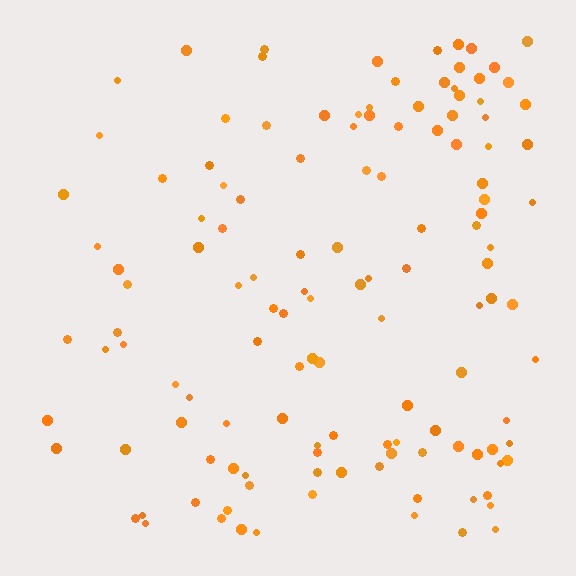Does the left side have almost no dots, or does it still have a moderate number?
Still a moderate number, just noticeably fewer than the right.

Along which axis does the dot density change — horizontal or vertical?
Horizontal.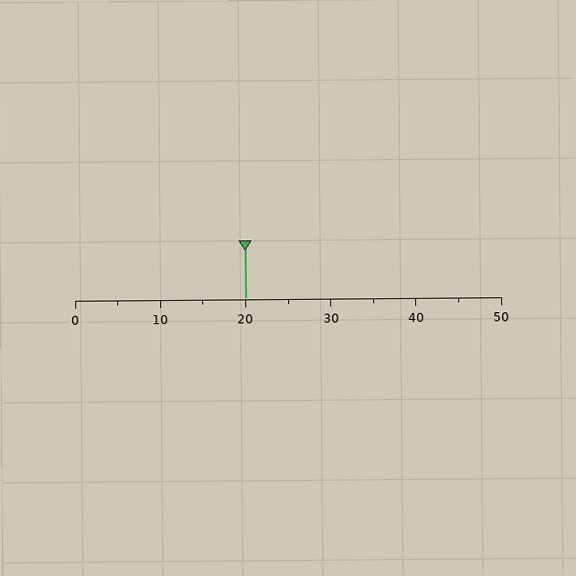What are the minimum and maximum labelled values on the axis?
The axis runs from 0 to 50.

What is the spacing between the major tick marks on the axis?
The major ticks are spaced 10 apart.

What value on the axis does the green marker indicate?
The marker indicates approximately 20.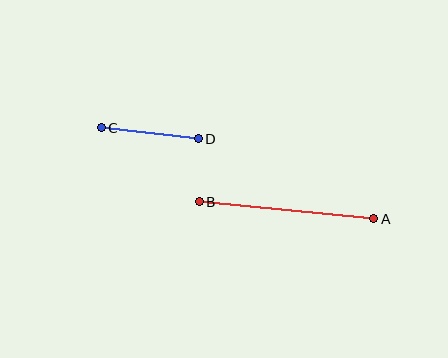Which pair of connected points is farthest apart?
Points A and B are farthest apart.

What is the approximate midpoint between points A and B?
The midpoint is at approximately (286, 210) pixels.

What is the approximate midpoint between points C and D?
The midpoint is at approximately (150, 133) pixels.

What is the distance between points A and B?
The distance is approximately 176 pixels.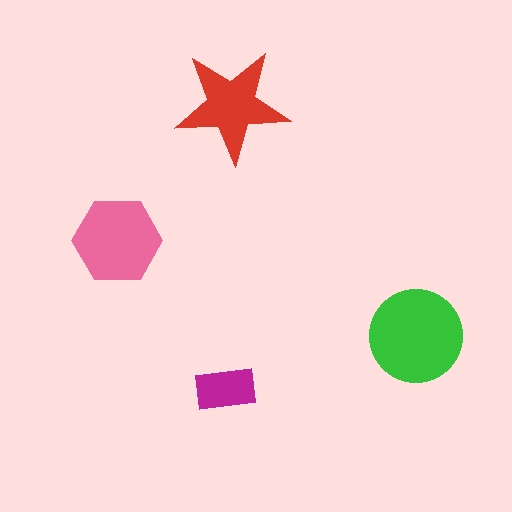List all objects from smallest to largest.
The magenta rectangle, the red star, the pink hexagon, the green circle.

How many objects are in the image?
There are 4 objects in the image.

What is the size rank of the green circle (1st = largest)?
1st.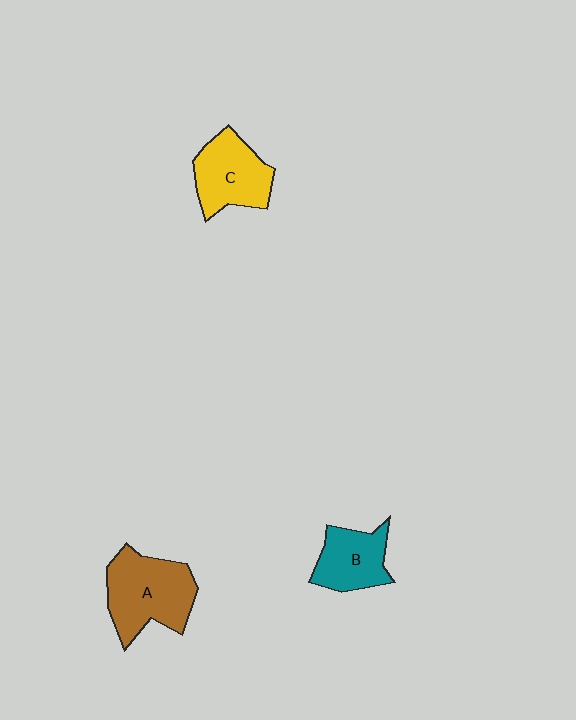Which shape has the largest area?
Shape A (brown).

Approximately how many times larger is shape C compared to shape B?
Approximately 1.2 times.